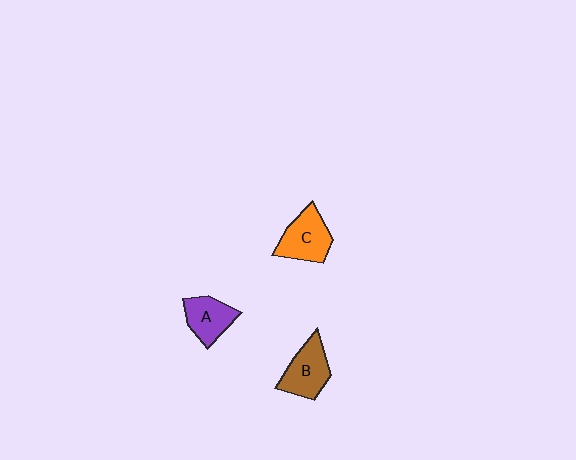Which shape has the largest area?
Shape C (orange).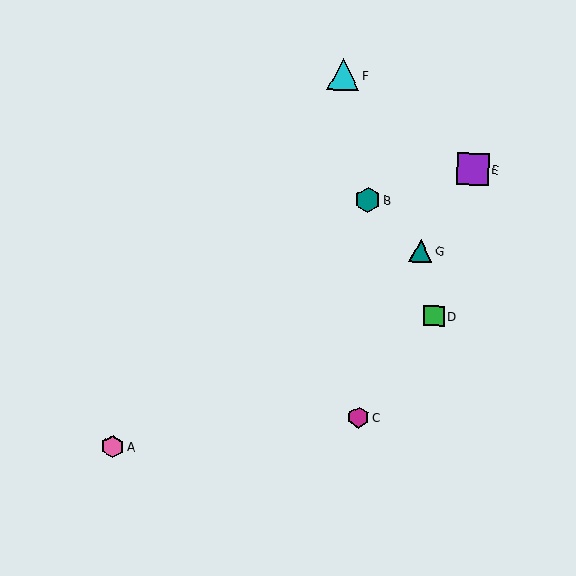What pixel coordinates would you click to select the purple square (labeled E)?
Click at (473, 169) to select the purple square E.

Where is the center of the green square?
The center of the green square is at (434, 316).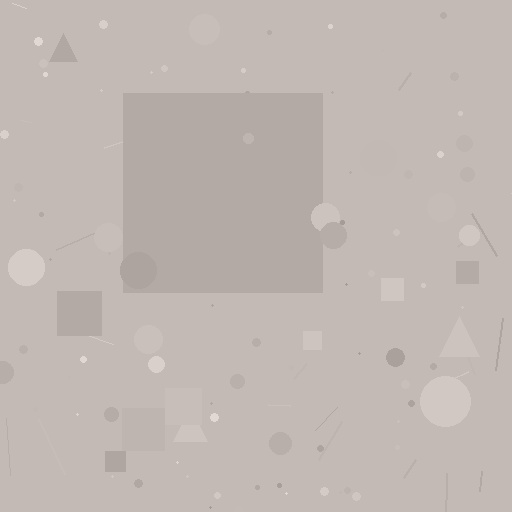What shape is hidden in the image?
A square is hidden in the image.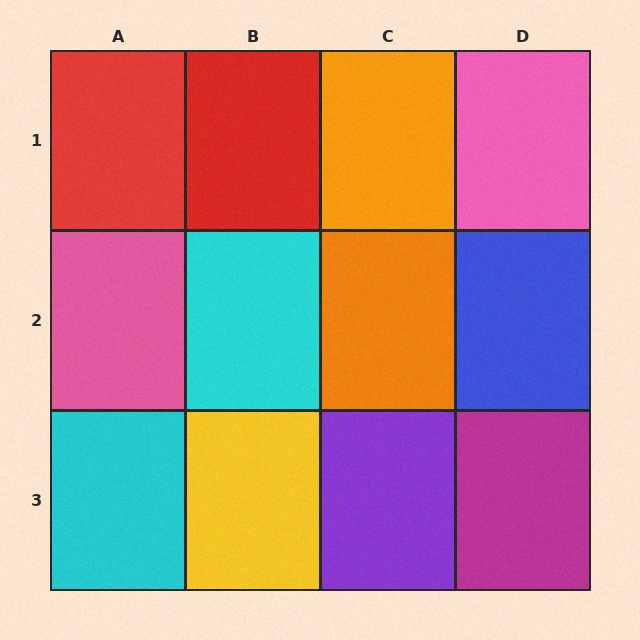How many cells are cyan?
2 cells are cyan.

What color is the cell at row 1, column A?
Red.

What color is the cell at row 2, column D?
Blue.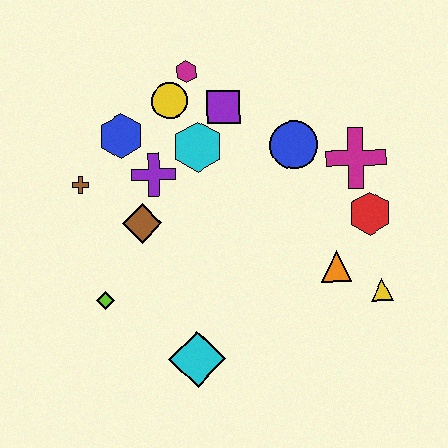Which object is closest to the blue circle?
The magenta cross is closest to the blue circle.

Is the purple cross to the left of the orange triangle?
Yes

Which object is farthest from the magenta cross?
The lime diamond is farthest from the magenta cross.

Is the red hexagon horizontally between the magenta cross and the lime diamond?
No